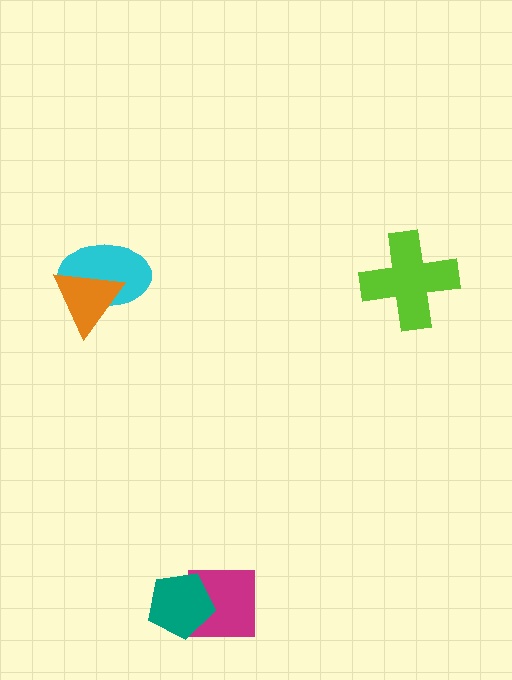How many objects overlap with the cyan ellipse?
1 object overlaps with the cyan ellipse.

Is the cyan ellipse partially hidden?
Yes, it is partially covered by another shape.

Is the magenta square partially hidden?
Yes, it is partially covered by another shape.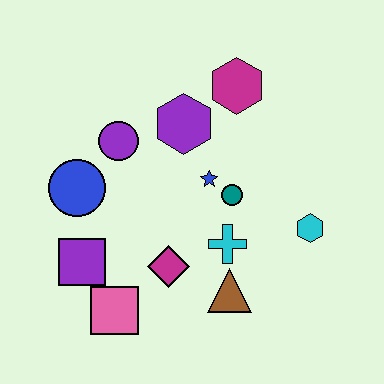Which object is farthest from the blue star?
The pink square is farthest from the blue star.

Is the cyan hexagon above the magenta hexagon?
No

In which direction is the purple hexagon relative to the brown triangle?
The purple hexagon is above the brown triangle.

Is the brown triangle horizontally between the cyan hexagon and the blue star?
Yes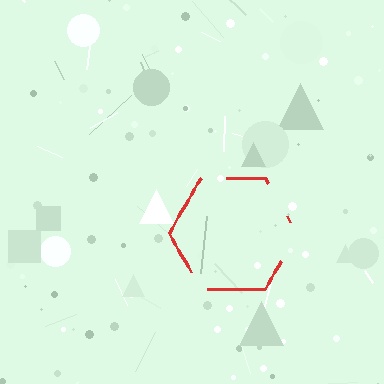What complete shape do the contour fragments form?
The contour fragments form a hexagon.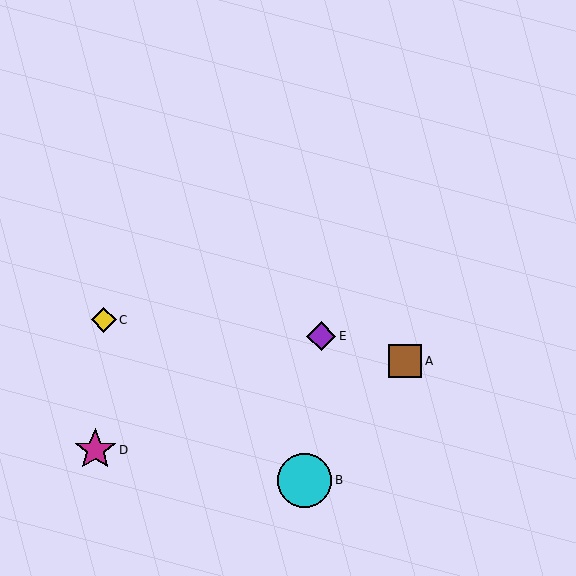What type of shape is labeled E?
Shape E is a purple diamond.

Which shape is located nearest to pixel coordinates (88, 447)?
The magenta star (labeled D) at (95, 450) is nearest to that location.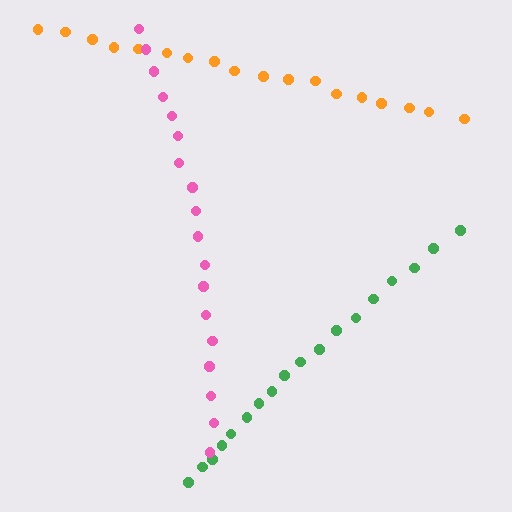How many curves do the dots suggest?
There are 3 distinct paths.